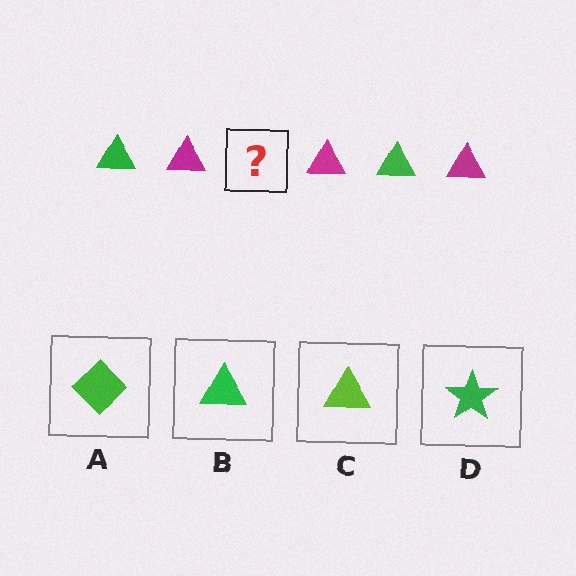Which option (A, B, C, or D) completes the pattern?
B.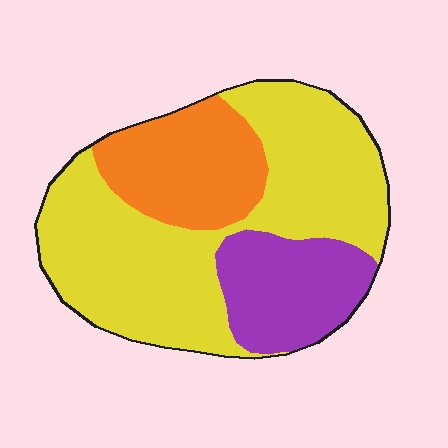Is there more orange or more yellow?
Yellow.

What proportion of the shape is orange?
Orange takes up about one fifth (1/5) of the shape.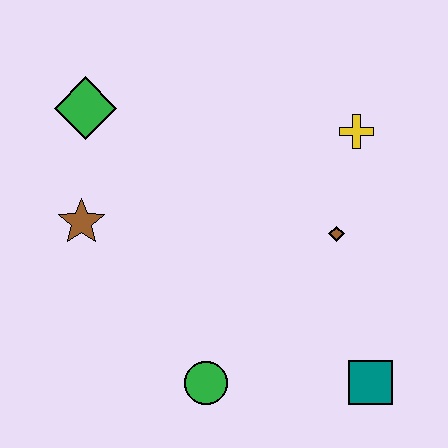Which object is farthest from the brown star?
The teal square is farthest from the brown star.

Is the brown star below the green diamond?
Yes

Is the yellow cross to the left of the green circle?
No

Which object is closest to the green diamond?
The brown star is closest to the green diamond.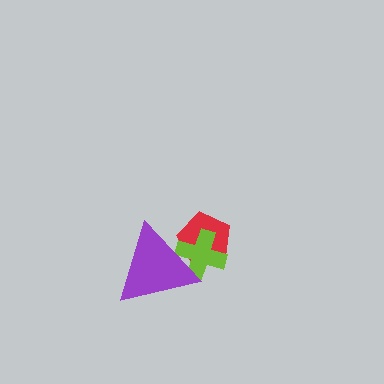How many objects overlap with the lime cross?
2 objects overlap with the lime cross.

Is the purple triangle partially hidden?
No, no other shape covers it.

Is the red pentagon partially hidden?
Yes, it is partially covered by another shape.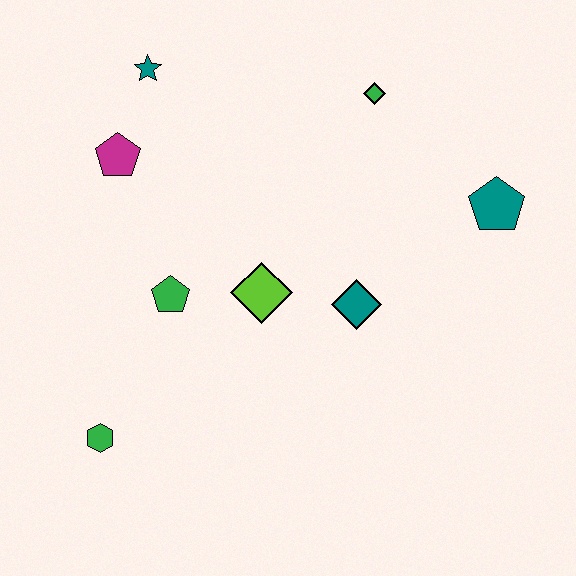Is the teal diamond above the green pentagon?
No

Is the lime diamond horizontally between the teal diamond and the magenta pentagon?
Yes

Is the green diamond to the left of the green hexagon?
No